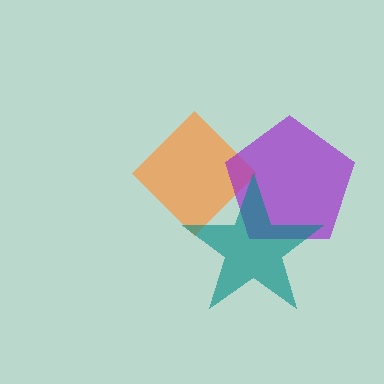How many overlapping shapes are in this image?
There are 3 overlapping shapes in the image.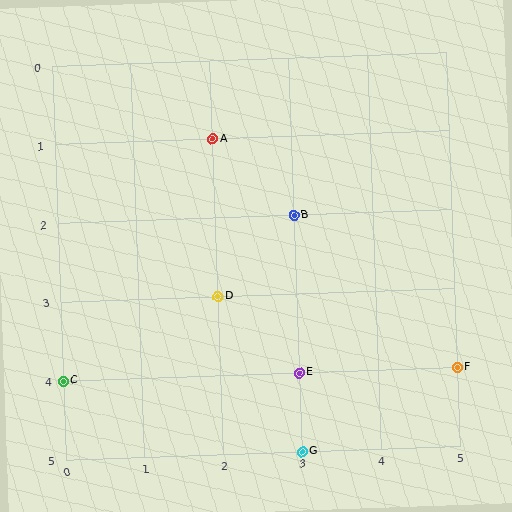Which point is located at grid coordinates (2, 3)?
Point D is at (2, 3).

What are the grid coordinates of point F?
Point F is at grid coordinates (5, 4).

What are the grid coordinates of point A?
Point A is at grid coordinates (2, 1).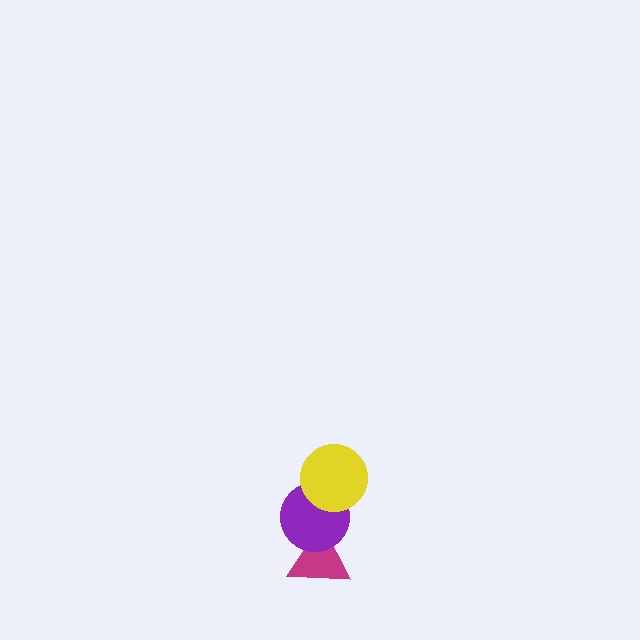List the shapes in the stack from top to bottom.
From top to bottom: the yellow circle, the purple circle, the magenta triangle.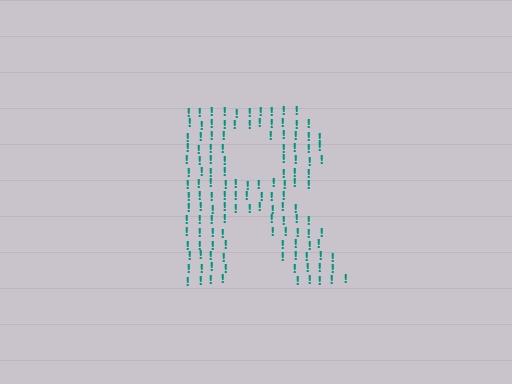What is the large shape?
The large shape is the letter R.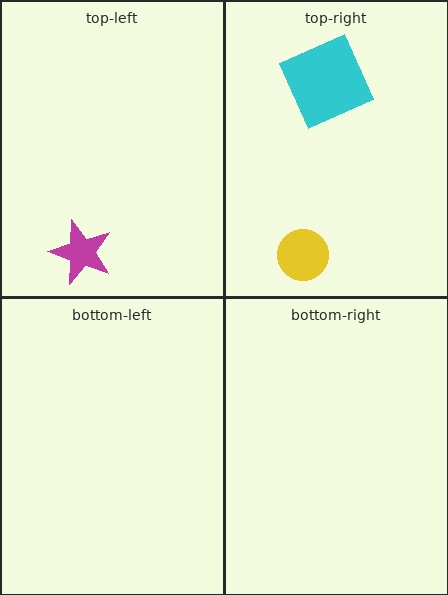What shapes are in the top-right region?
The yellow circle, the cyan square.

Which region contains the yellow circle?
The top-right region.